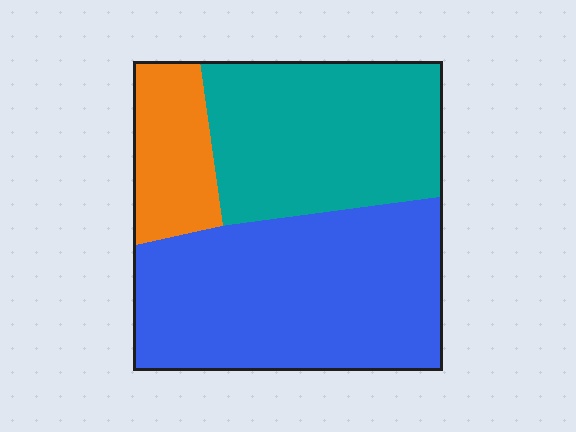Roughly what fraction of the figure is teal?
Teal covers around 35% of the figure.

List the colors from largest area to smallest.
From largest to smallest: blue, teal, orange.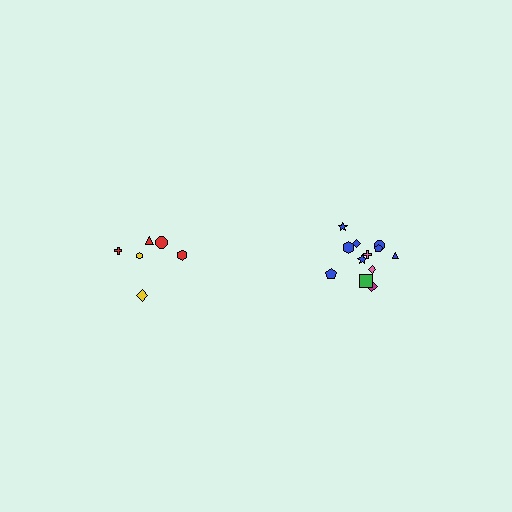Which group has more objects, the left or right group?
The right group.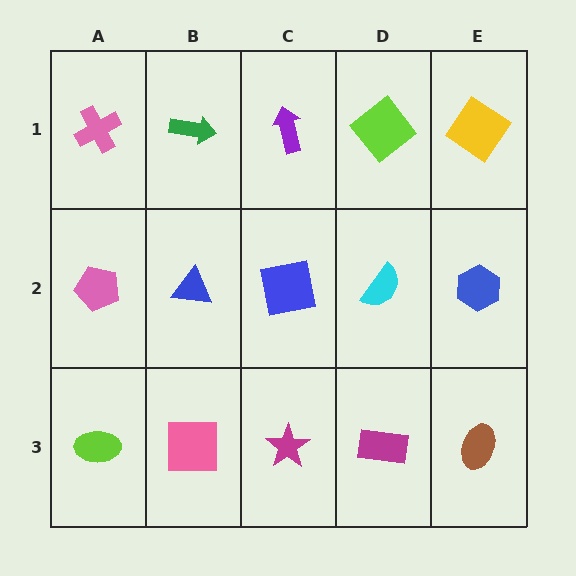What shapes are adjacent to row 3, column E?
A blue hexagon (row 2, column E), a magenta rectangle (row 3, column D).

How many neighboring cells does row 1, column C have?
3.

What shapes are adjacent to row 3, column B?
A blue triangle (row 2, column B), a lime ellipse (row 3, column A), a magenta star (row 3, column C).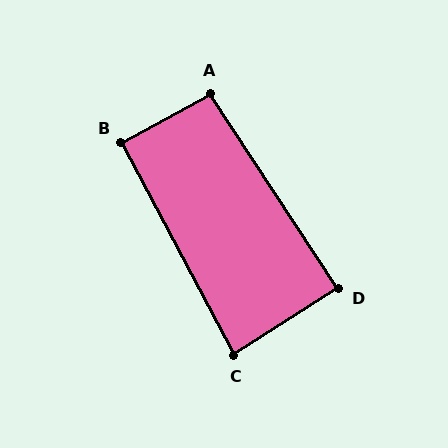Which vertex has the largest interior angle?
A, at approximately 94 degrees.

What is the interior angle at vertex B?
Approximately 91 degrees (approximately right).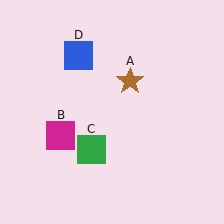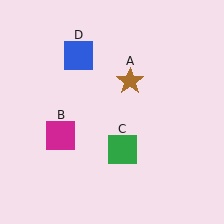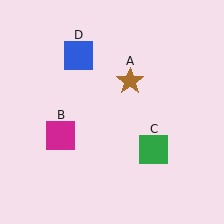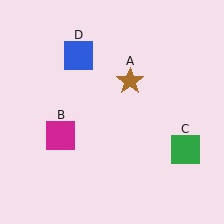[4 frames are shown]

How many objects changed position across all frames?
1 object changed position: green square (object C).